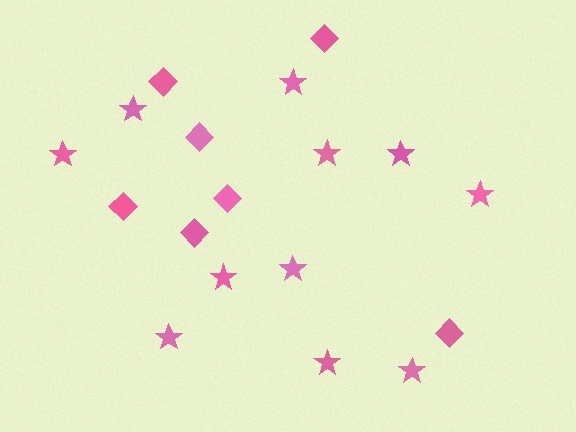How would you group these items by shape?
There are 2 groups: one group of stars (11) and one group of diamonds (7).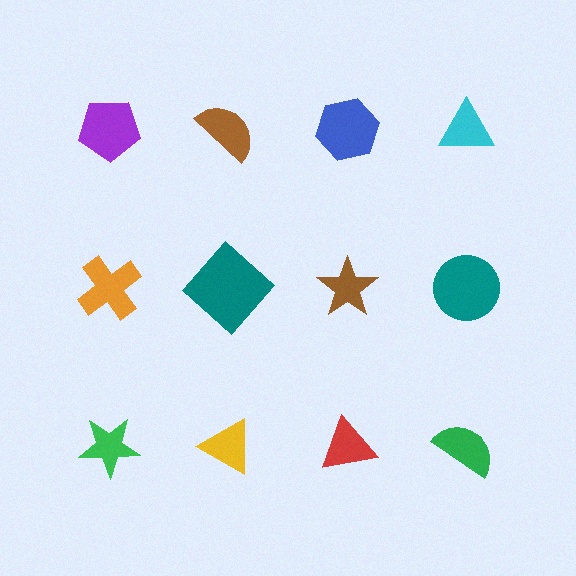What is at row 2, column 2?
A teal diamond.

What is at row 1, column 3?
A blue hexagon.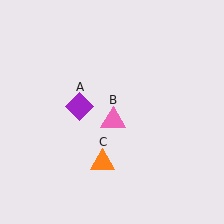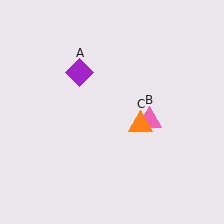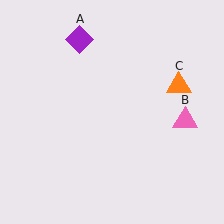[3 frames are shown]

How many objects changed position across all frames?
3 objects changed position: purple diamond (object A), pink triangle (object B), orange triangle (object C).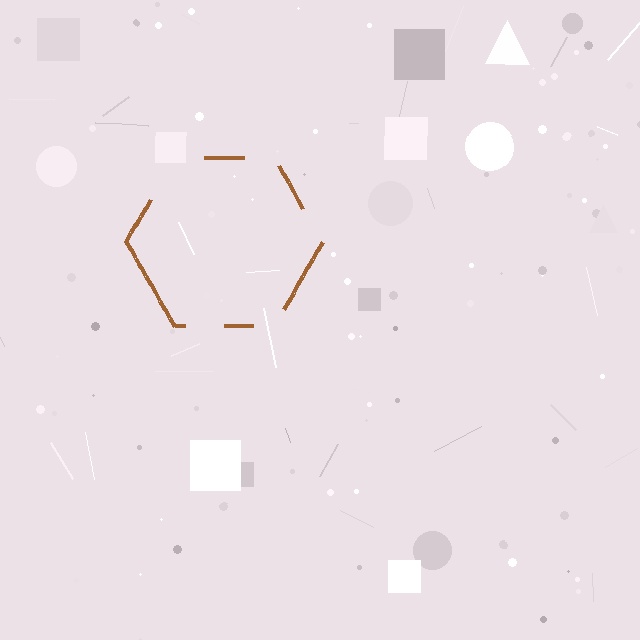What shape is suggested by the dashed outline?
The dashed outline suggests a hexagon.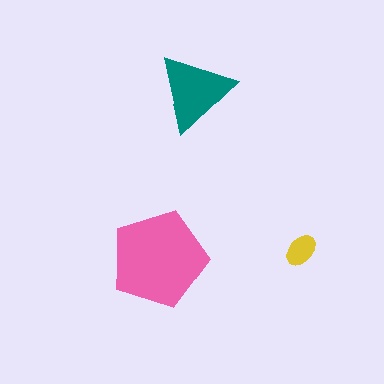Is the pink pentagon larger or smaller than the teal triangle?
Larger.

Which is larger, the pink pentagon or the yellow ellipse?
The pink pentagon.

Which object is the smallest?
The yellow ellipse.